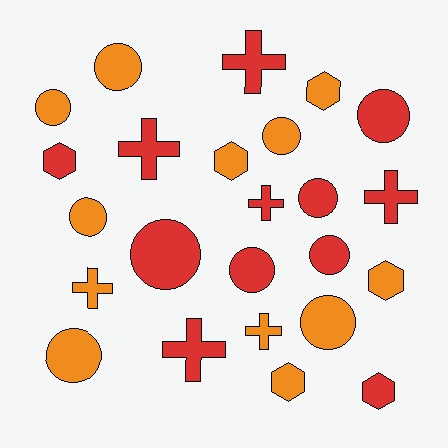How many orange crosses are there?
There are 2 orange crosses.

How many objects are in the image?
There are 24 objects.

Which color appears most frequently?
Red, with 12 objects.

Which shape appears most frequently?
Circle, with 11 objects.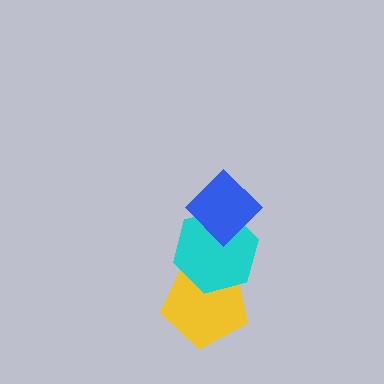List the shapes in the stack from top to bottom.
From top to bottom: the blue diamond, the cyan hexagon, the yellow pentagon.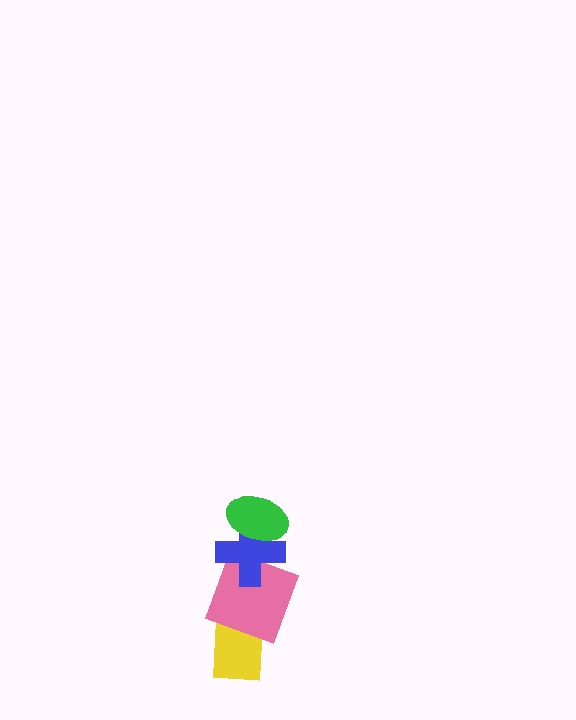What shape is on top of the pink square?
The blue cross is on top of the pink square.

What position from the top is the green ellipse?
The green ellipse is 1st from the top.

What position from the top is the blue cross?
The blue cross is 2nd from the top.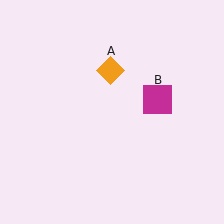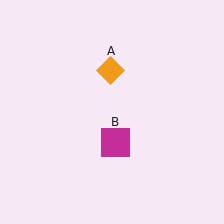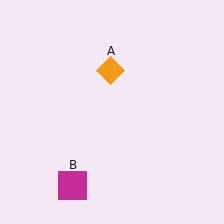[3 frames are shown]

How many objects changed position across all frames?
1 object changed position: magenta square (object B).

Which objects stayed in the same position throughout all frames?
Orange diamond (object A) remained stationary.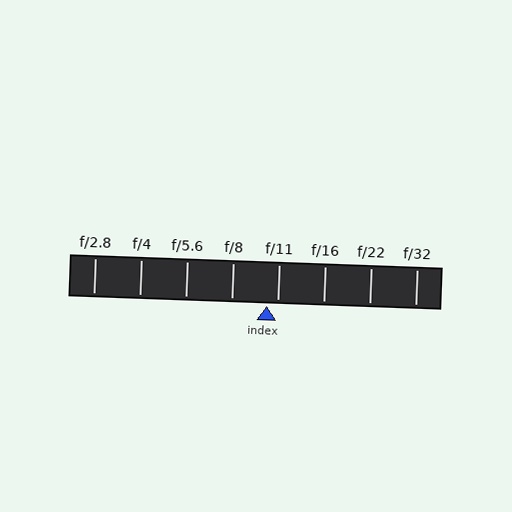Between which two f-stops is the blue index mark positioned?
The index mark is between f/8 and f/11.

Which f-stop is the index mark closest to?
The index mark is closest to f/11.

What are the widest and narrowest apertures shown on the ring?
The widest aperture shown is f/2.8 and the narrowest is f/32.